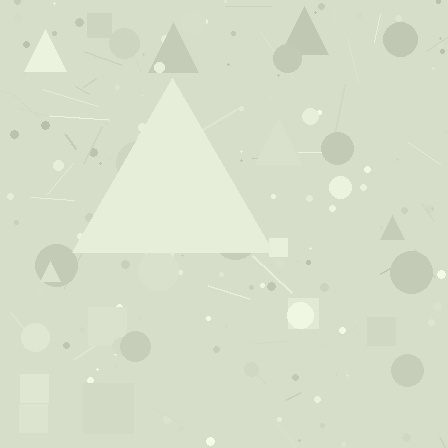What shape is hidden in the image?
A triangle is hidden in the image.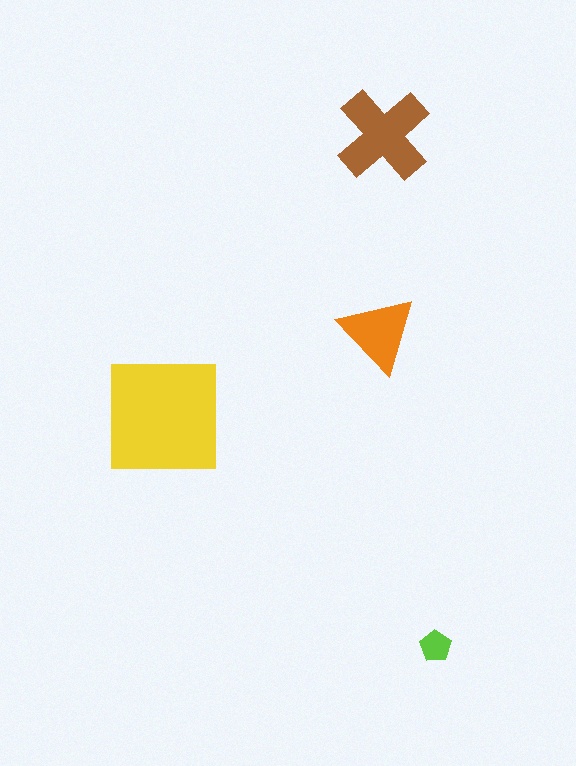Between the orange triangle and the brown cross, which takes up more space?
The brown cross.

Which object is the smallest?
The lime pentagon.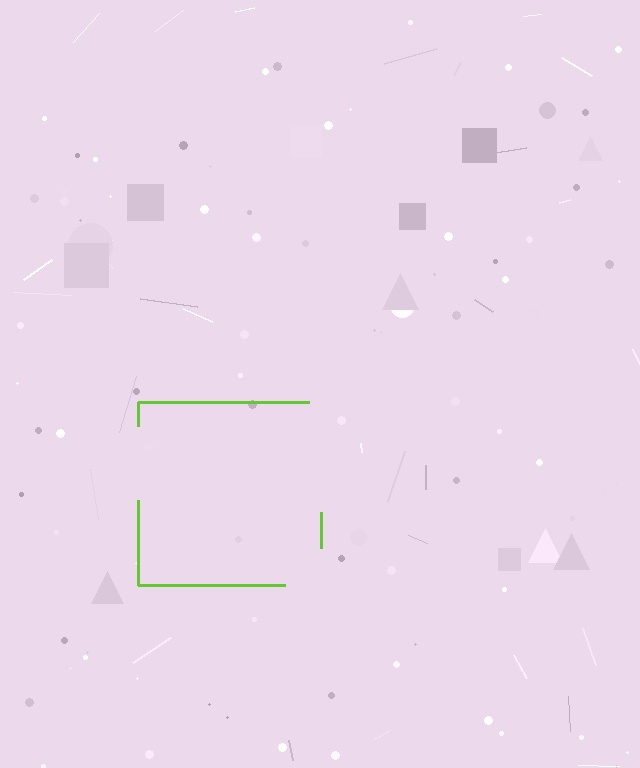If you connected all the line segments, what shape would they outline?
They would outline a square.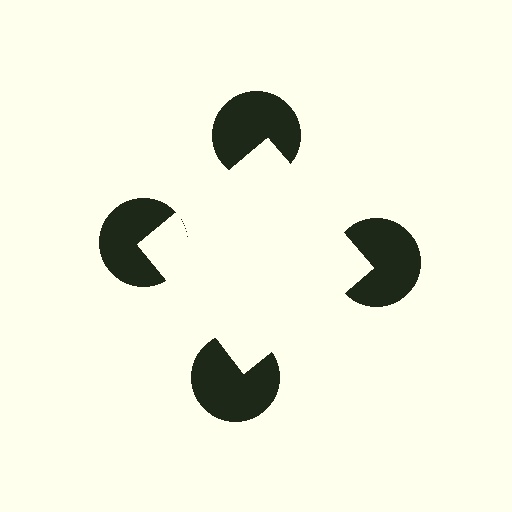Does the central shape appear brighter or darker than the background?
It typically appears slightly brighter than the background, even though no actual brightness change is drawn.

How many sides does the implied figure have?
4 sides.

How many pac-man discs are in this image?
There are 4 — one at each vertex of the illusory square.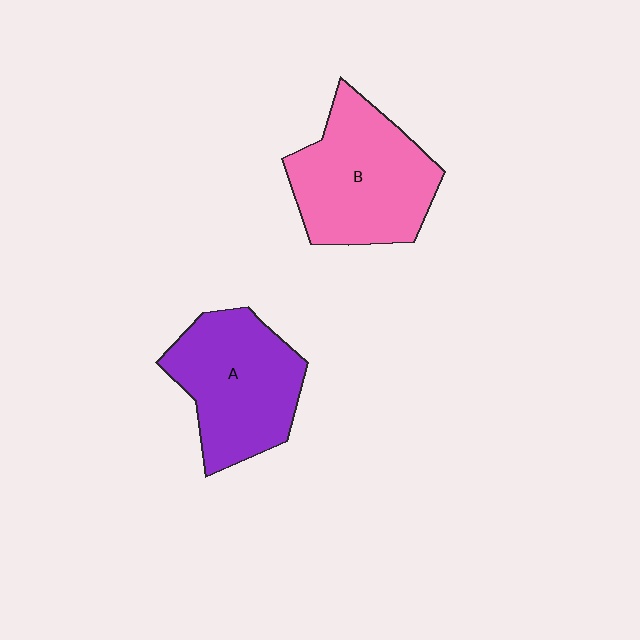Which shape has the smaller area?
Shape A (purple).